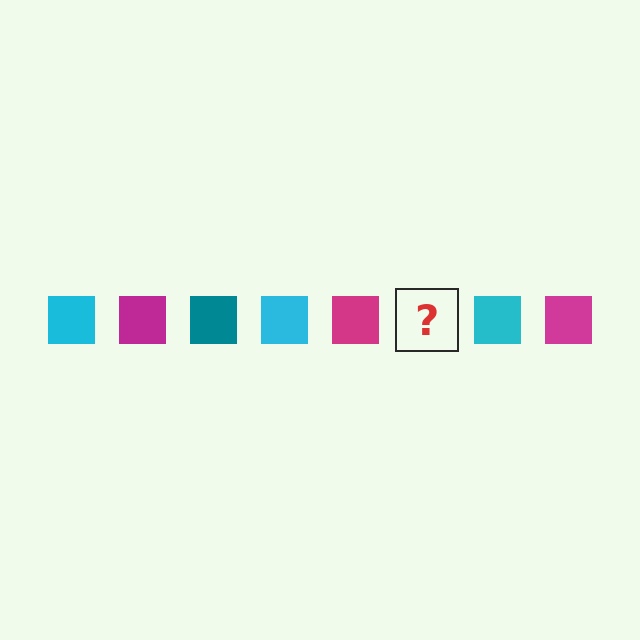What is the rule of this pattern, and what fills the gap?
The rule is that the pattern cycles through cyan, magenta, teal squares. The gap should be filled with a teal square.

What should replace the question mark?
The question mark should be replaced with a teal square.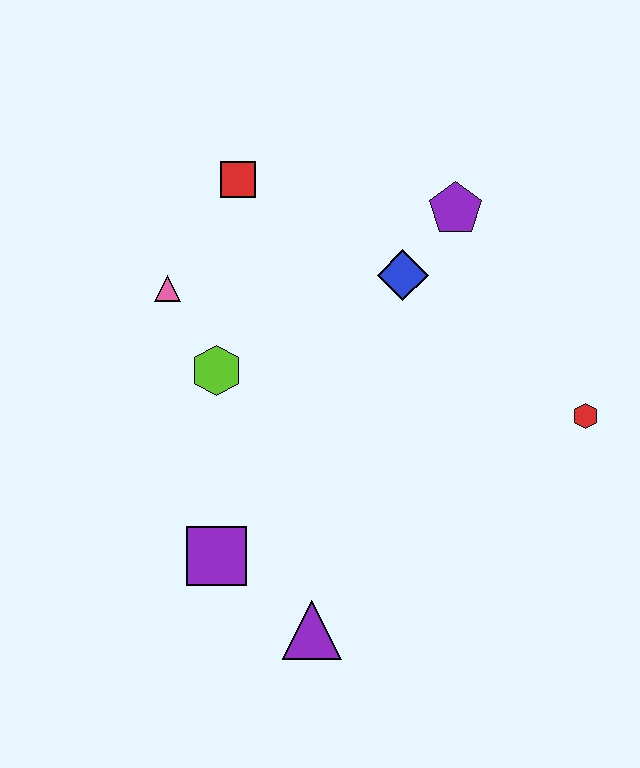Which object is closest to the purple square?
The purple triangle is closest to the purple square.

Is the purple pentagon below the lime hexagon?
No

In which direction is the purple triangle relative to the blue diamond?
The purple triangle is below the blue diamond.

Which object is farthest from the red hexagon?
The pink triangle is farthest from the red hexagon.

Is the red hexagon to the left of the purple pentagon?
No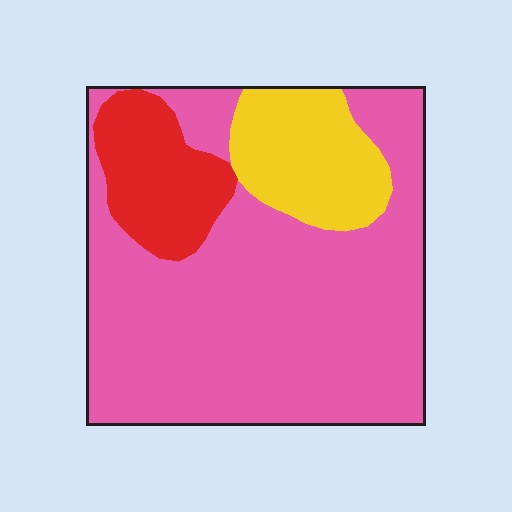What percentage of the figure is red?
Red takes up about one eighth (1/8) of the figure.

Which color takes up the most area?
Pink, at roughly 70%.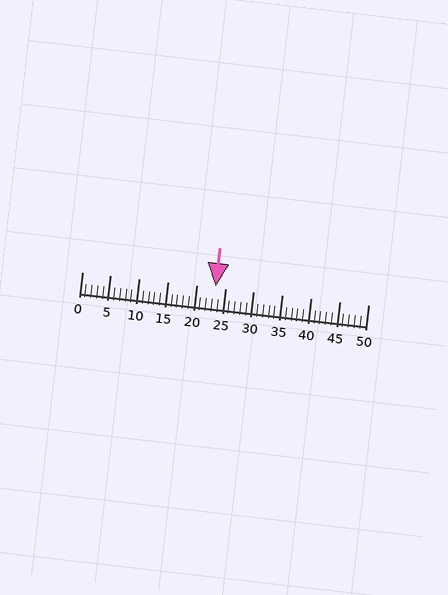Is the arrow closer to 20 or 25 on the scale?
The arrow is closer to 25.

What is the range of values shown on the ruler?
The ruler shows values from 0 to 50.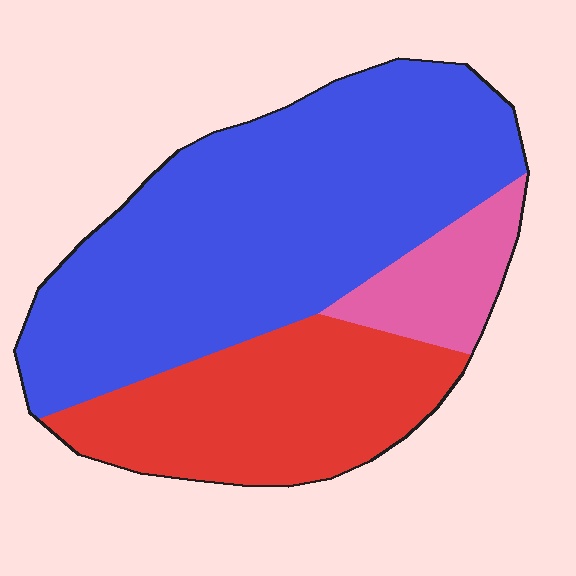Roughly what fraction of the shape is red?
Red covers around 30% of the shape.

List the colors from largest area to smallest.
From largest to smallest: blue, red, pink.